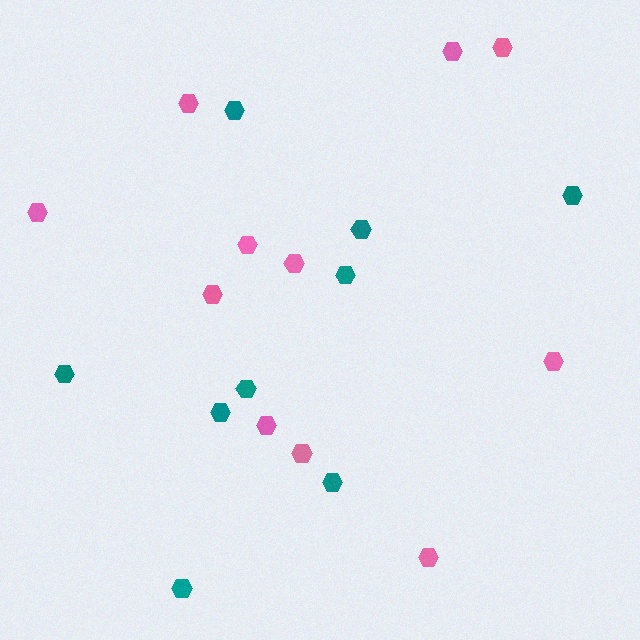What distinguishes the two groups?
There are 2 groups: one group of teal hexagons (9) and one group of pink hexagons (11).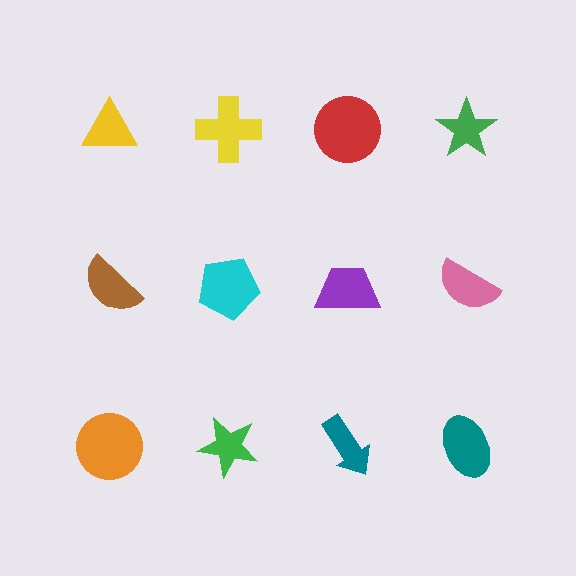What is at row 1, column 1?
A yellow triangle.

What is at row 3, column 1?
An orange circle.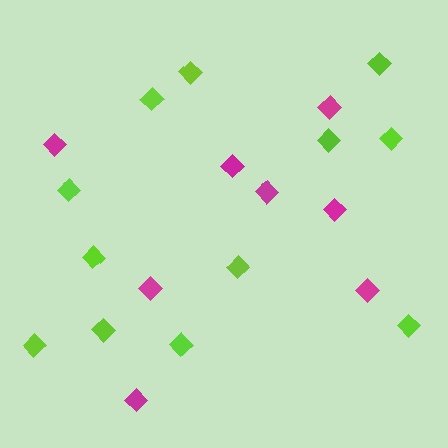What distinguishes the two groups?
There are 2 groups: one group of magenta diamonds (8) and one group of lime diamonds (12).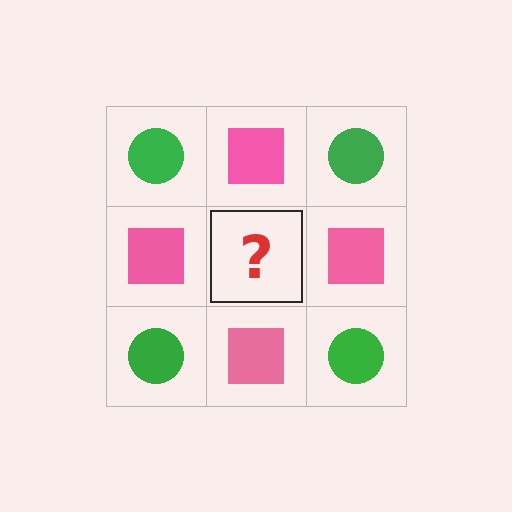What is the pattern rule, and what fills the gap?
The rule is that it alternates green circle and pink square in a checkerboard pattern. The gap should be filled with a green circle.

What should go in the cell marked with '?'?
The missing cell should contain a green circle.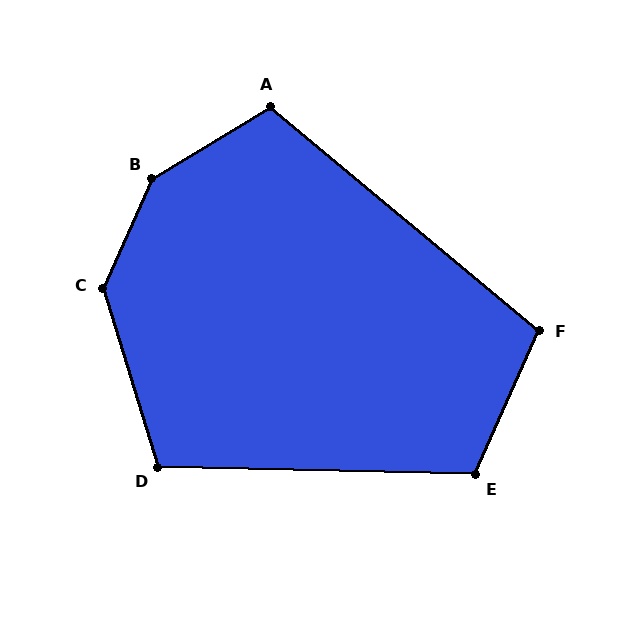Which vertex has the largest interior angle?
B, at approximately 146 degrees.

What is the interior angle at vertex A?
Approximately 109 degrees (obtuse).